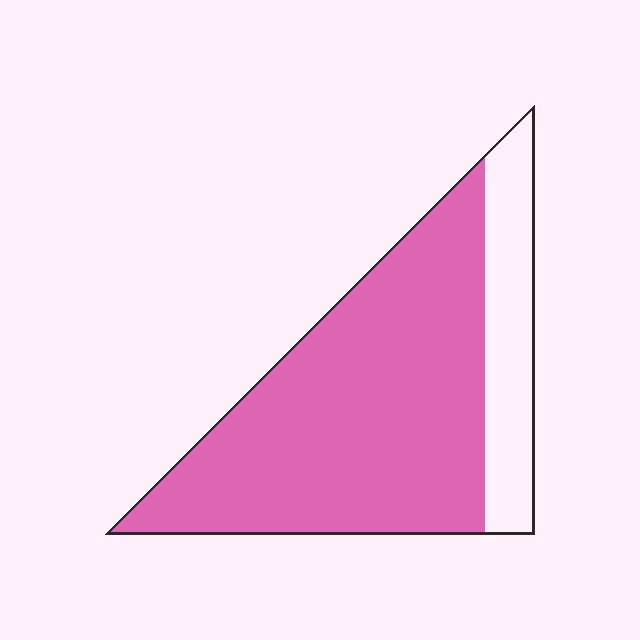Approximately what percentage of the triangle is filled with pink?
Approximately 80%.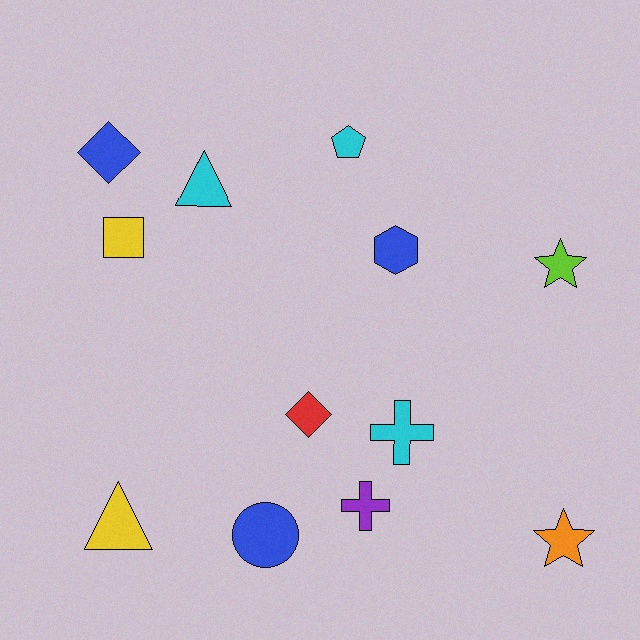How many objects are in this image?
There are 12 objects.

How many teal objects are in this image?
There are no teal objects.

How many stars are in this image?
There are 2 stars.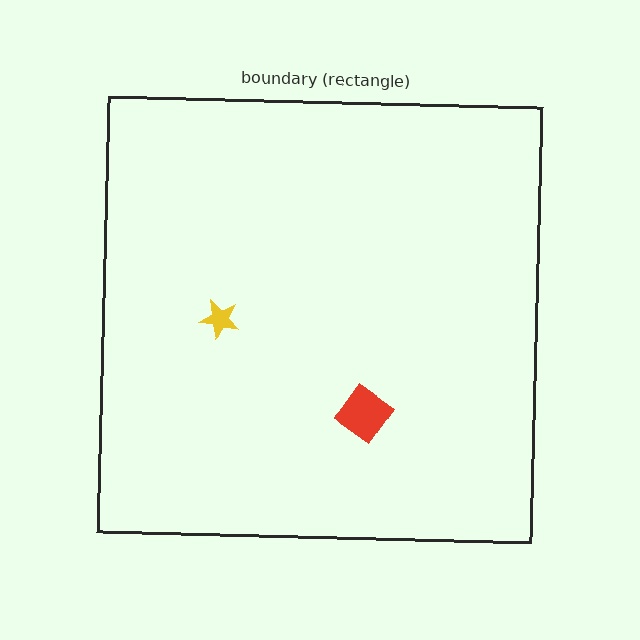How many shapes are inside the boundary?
2 inside, 0 outside.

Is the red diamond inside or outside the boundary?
Inside.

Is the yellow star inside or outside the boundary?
Inside.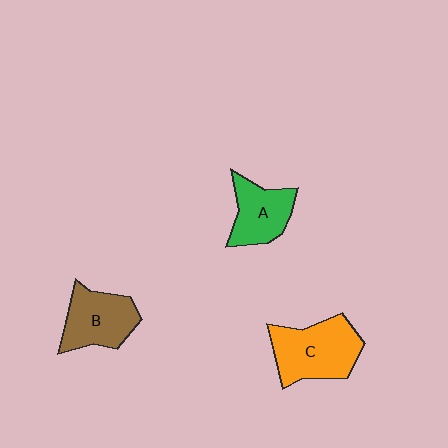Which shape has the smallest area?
Shape A (green).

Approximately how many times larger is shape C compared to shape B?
Approximately 1.3 times.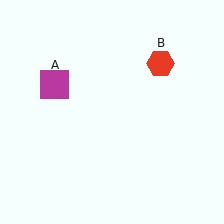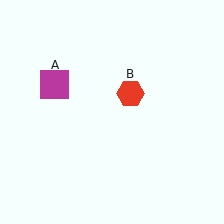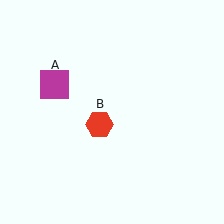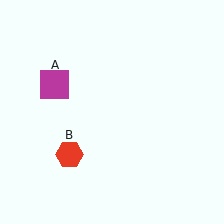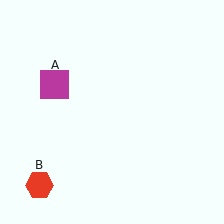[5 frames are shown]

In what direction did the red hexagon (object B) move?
The red hexagon (object B) moved down and to the left.